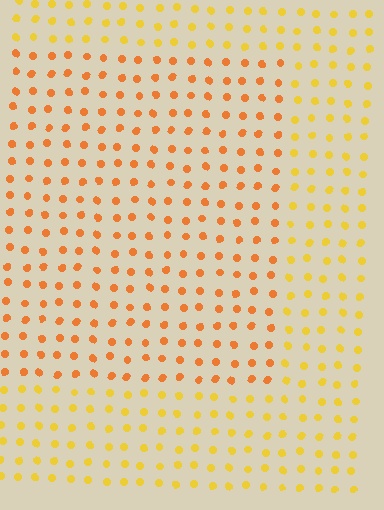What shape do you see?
I see a rectangle.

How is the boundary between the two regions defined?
The boundary is defined purely by a slight shift in hue (about 27 degrees). Spacing, size, and orientation are identical on both sides.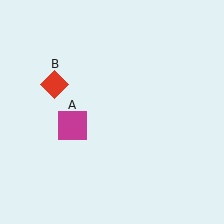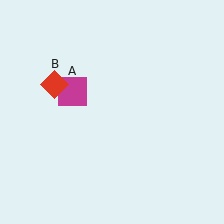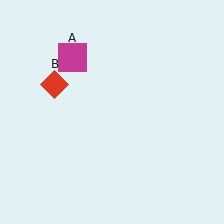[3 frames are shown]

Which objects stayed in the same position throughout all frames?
Red diamond (object B) remained stationary.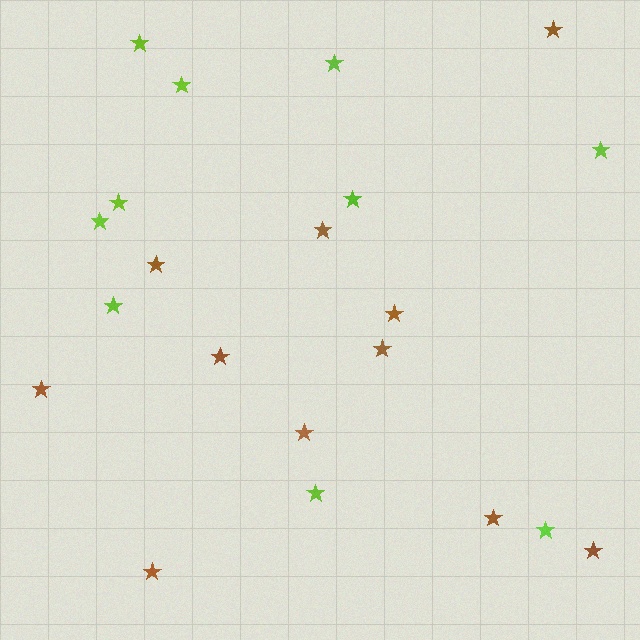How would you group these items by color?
There are 2 groups: one group of brown stars (11) and one group of lime stars (10).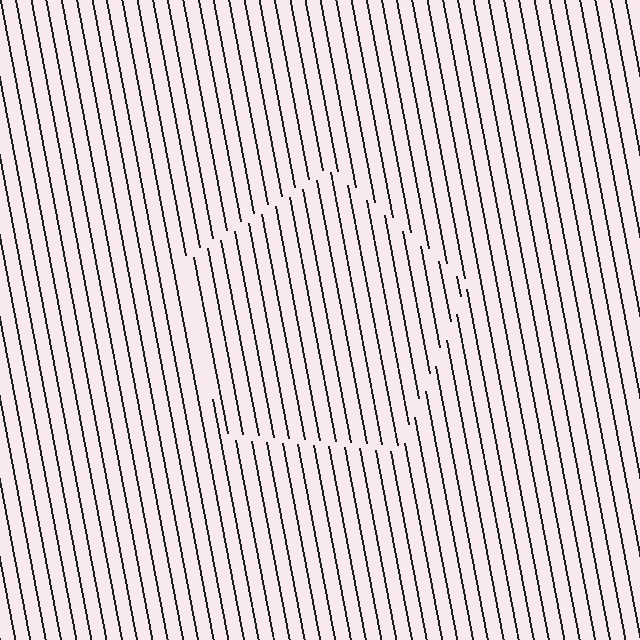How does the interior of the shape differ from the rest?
The interior of the shape contains the same grating, shifted by half a period — the contour is defined by the phase discontinuity where line-ends from the inner and outer gratings abut.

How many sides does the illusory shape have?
5 sides — the line-ends trace a pentagon.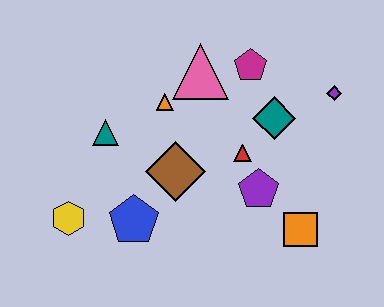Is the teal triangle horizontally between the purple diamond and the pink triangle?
No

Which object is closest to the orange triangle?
The pink triangle is closest to the orange triangle.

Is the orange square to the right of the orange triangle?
Yes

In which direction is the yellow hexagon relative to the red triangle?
The yellow hexagon is to the left of the red triangle.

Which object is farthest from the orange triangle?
The orange square is farthest from the orange triangle.